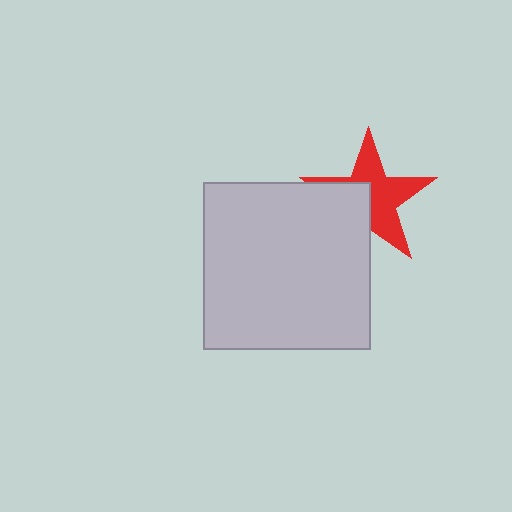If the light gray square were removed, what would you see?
You would see the complete red star.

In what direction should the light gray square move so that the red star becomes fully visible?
The light gray square should move toward the lower-left. That is the shortest direction to clear the overlap and leave the red star fully visible.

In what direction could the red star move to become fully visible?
The red star could move toward the upper-right. That would shift it out from behind the light gray square entirely.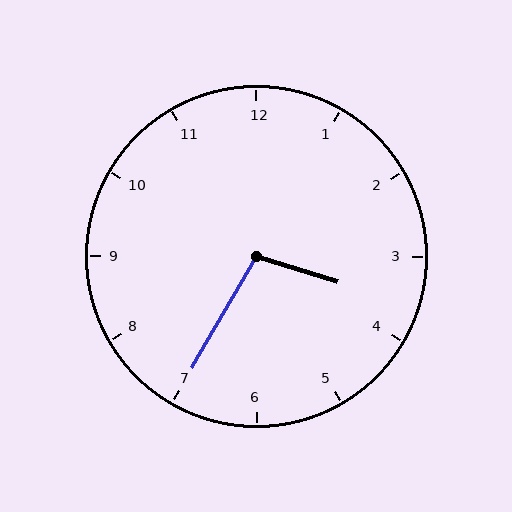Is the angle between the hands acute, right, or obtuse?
It is obtuse.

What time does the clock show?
3:35.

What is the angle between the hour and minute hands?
Approximately 102 degrees.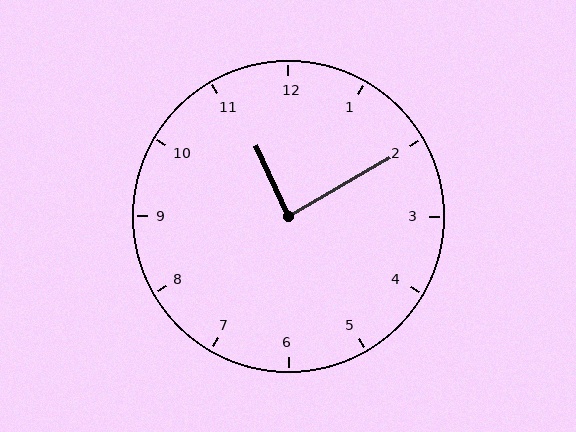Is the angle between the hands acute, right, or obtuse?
It is right.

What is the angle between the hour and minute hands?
Approximately 85 degrees.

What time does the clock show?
11:10.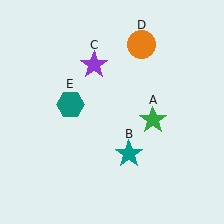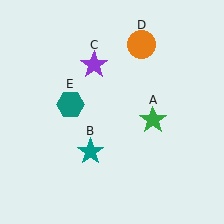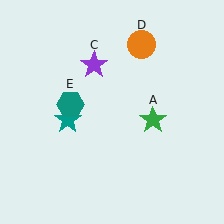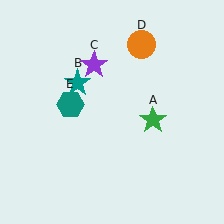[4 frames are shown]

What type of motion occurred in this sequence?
The teal star (object B) rotated clockwise around the center of the scene.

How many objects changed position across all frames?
1 object changed position: teal star (object B).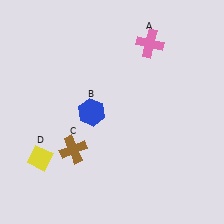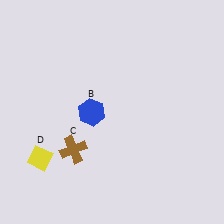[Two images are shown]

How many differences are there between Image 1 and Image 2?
There is 1 difference between the two images.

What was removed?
The pink cross (A) was removed in Image 2.